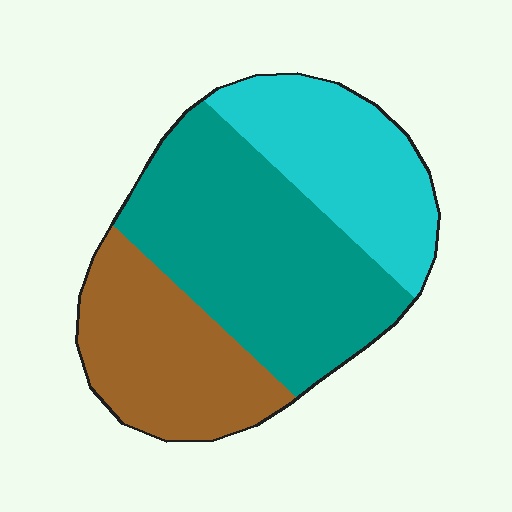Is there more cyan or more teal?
Teal.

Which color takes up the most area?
Teal, at roughly 45%.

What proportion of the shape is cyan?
Cyan takes up about one quarter (1/4) of the shape.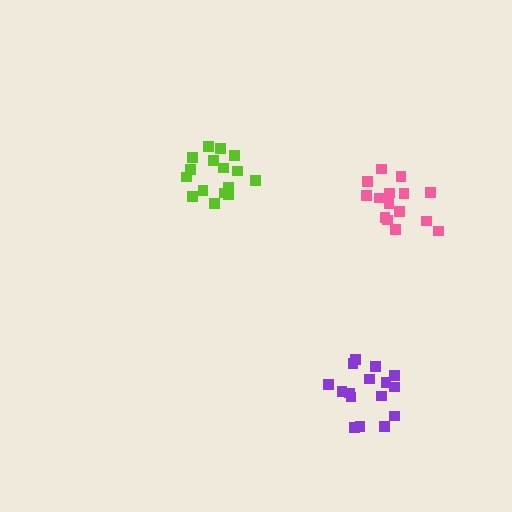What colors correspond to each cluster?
The clusters are colored: lime, purple, pink.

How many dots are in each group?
Group 1: 16 dots, Group 2: 16 dots, Group 3: 15 dots (47 total).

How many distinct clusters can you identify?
There are 3 distinct clusters.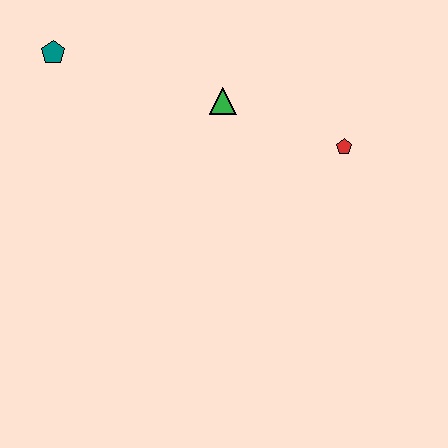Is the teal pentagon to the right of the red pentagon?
No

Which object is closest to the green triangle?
The red pentagon is closest to the green triangle.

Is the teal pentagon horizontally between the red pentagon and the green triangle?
No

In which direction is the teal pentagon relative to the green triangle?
The teal pentagon is to the left of the green triangle.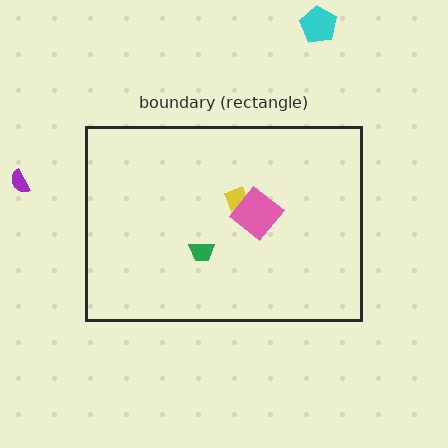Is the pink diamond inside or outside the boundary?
Inside.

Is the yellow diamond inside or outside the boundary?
Inside.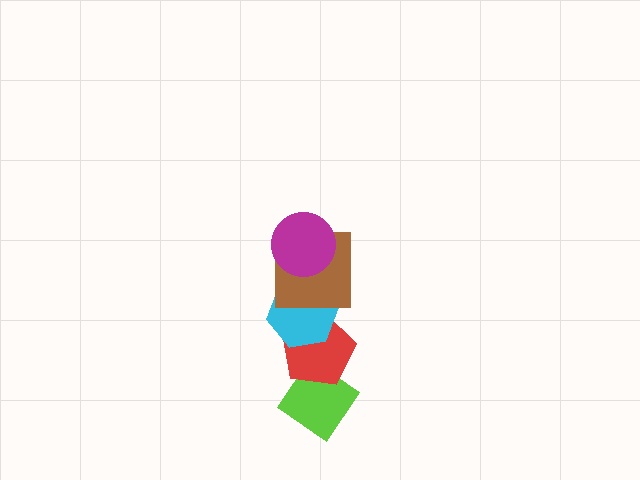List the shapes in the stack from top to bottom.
From top to bottom: the magenta circle, the brown square, the cyan hexagon, the red pentagon, the lime diamond.